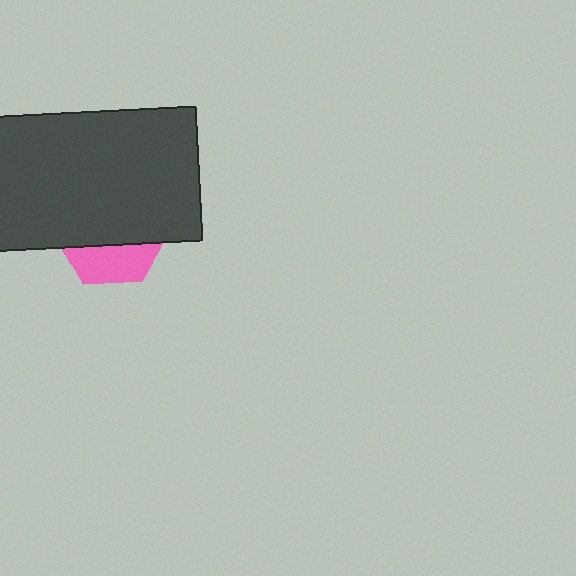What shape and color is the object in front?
The object in front is a dark gray rectangle.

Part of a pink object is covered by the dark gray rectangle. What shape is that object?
It is a hexagon.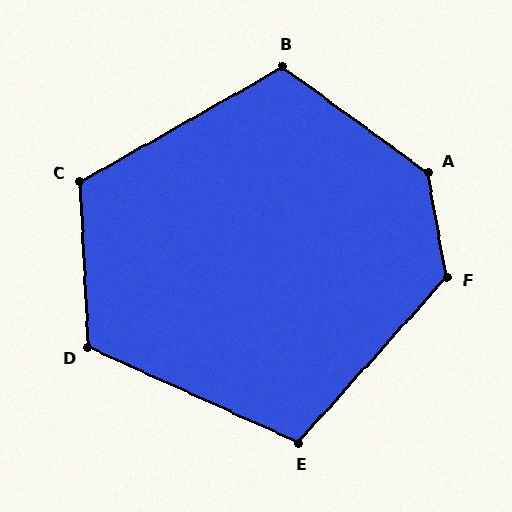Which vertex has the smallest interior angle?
E, at approximately 108 degrees.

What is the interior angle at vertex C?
Approximately 117 degrees (obtuse).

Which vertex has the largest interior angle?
A, at approximately 136 degrees.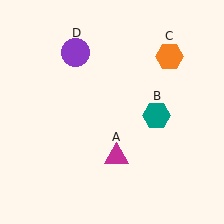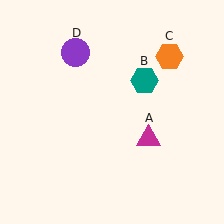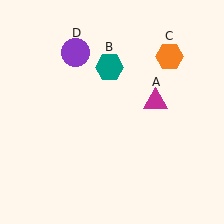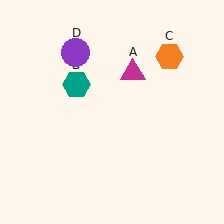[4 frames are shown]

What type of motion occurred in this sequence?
The magenta triangle (object A), teal hexagon (object B) rotated counterclockwise around the center of the scene.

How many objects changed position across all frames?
2 objects changed position: magenta triangle (object A), teal hexagon (object B).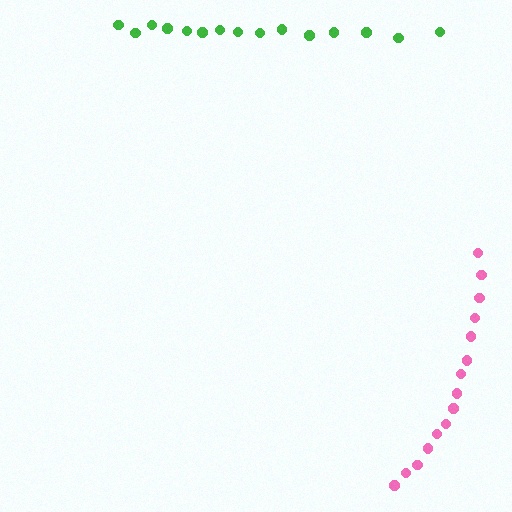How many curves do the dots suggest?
There are 2 distinct paths.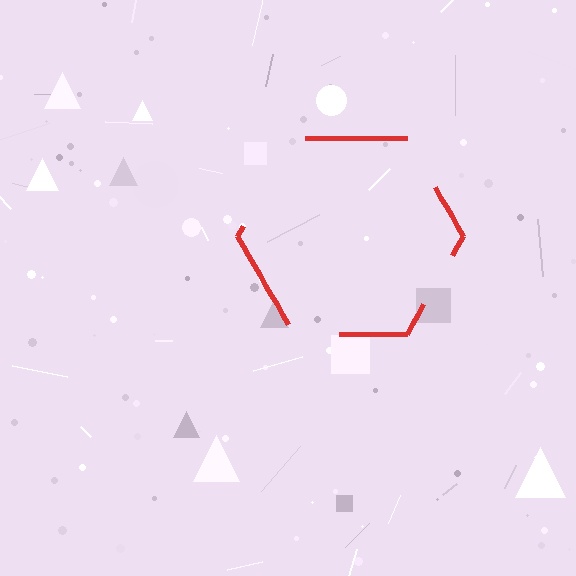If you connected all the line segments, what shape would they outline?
They would outline a hexagon.